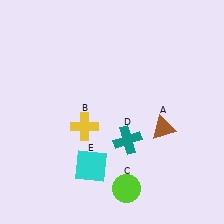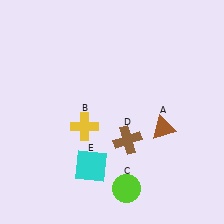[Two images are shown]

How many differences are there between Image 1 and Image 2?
There is 1 difference between the two images.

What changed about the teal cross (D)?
In Image 1, D is teal. In Image 2, it changed to brown.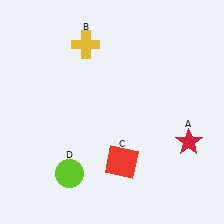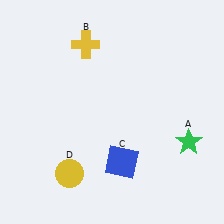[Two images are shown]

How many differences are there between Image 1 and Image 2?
There are 3 differences between the two images.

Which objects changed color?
A changed from red to green. C changed from red to blue. D changed from lime to yellow.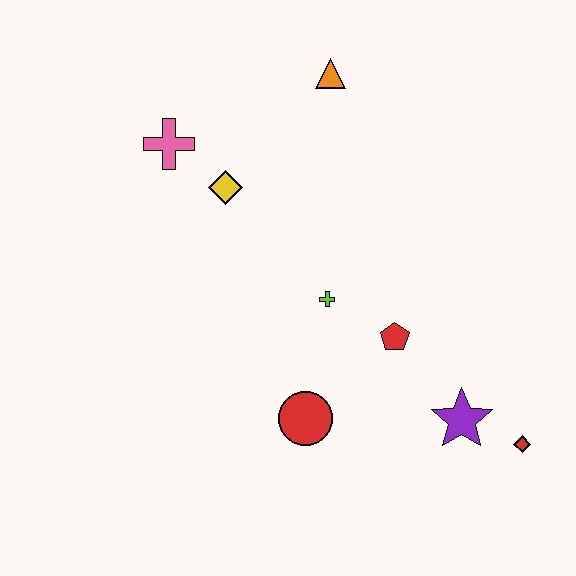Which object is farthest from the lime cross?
The red diamond is farthest from the lime cross.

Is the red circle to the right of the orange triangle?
No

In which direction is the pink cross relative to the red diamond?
The pink cross is to the left of the red diamond.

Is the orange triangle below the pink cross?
No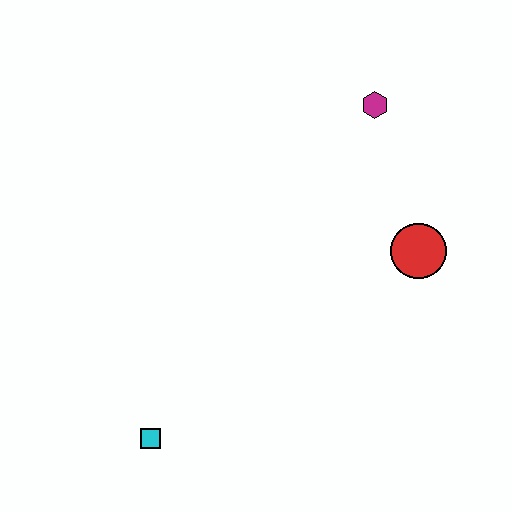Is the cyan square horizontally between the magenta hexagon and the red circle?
No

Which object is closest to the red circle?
The magenta hexagon is closest to the red circle.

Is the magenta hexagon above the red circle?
Yes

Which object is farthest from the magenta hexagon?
The cyan square is farthest from the magenta hexagon.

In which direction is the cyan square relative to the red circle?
The cyan square is to the left of the red circle.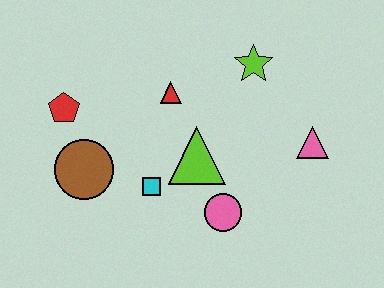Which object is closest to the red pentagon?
The brown circle is closest to the red pentagon.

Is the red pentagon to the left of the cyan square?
Yes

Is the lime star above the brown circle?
Yes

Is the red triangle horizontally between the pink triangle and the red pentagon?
Yes